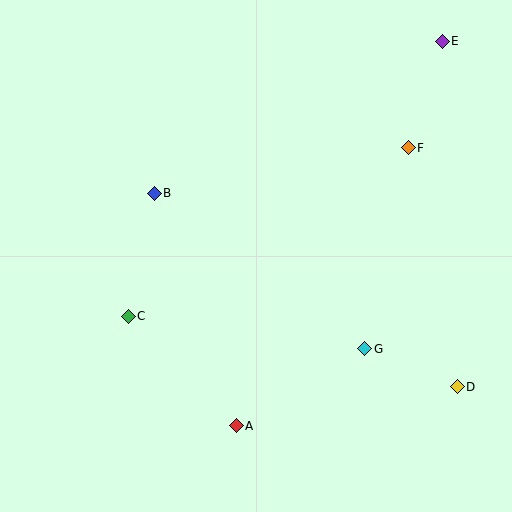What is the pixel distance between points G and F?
The distance between G and F is 206 pixels.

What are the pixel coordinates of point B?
Point B is at (154, 193).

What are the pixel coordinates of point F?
Point F is at (408, 148).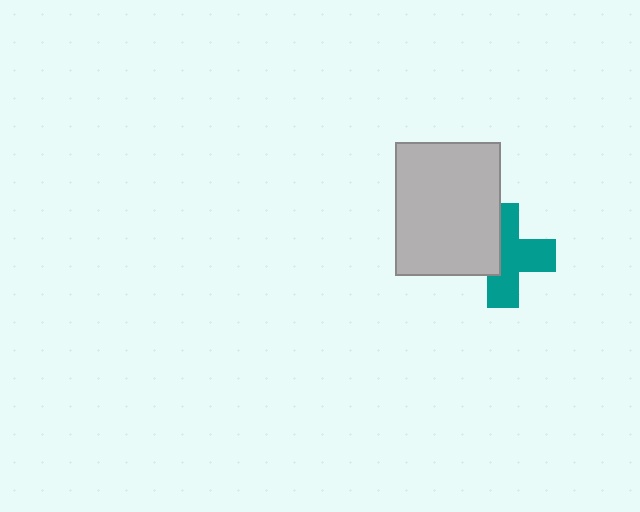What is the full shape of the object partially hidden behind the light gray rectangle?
The partially hidden object is a teal cross.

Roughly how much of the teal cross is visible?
About half of it is visible (roughly 61%).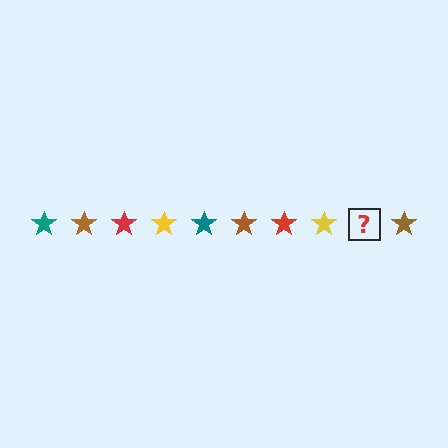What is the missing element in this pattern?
The missing element is a teal star.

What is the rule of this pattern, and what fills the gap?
The rule is that the pattern cycles through teal, brown, red, yellow stars. The gap should be filled with a teal star.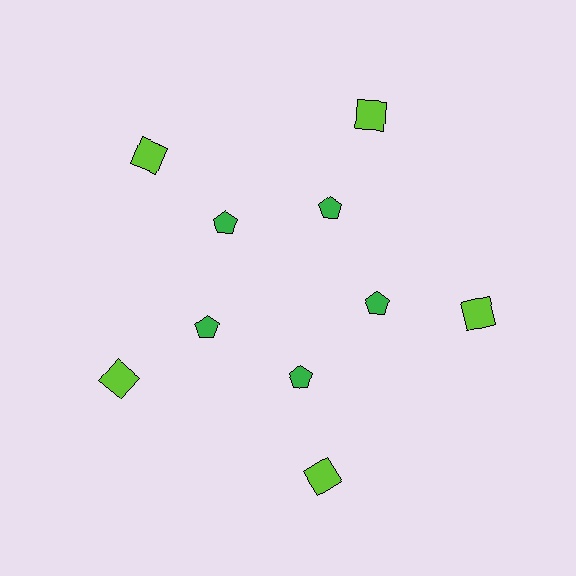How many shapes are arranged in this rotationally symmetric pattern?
There are 10 shapes, arranged in 5 groups of 2.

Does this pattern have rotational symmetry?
Yes, this pattern has 5-fold rotational symmetry. It looks the same after rotating 72 degrees around the center.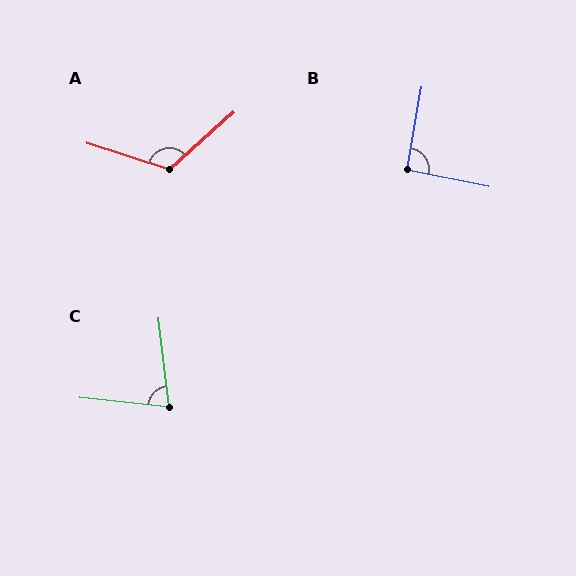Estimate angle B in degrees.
Approximately 91 degrees.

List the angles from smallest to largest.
C (78°), B (91°), A (120°).